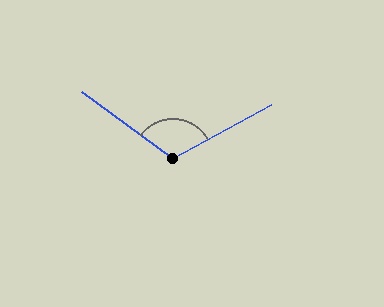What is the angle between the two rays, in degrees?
Approximately 114 degrees.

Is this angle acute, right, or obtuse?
It is obtuse.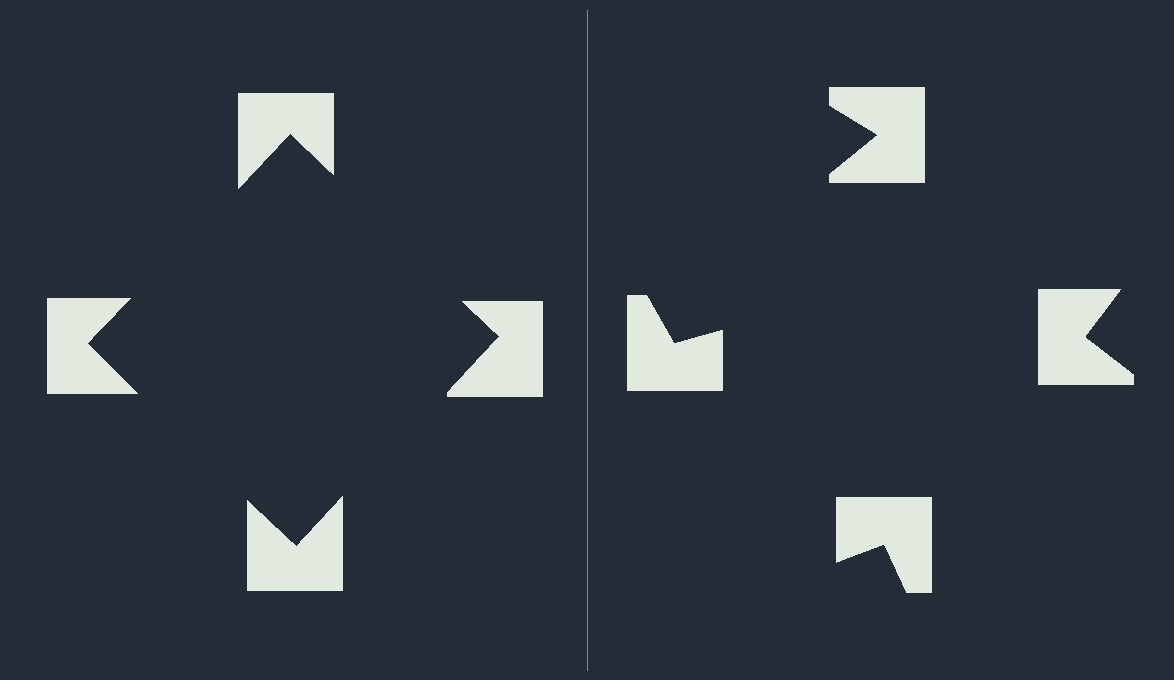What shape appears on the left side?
An illusory square.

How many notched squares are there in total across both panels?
8 — 4 on each side.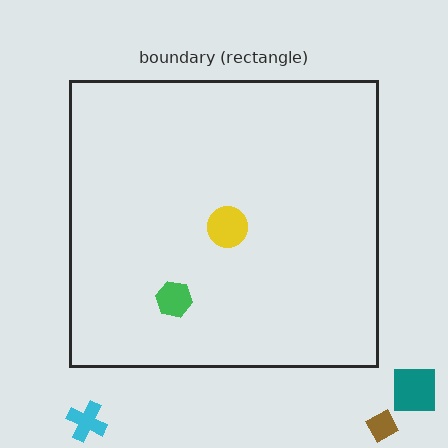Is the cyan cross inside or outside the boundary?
Outside.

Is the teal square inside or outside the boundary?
Outside.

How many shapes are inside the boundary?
2 inside, 3 outside.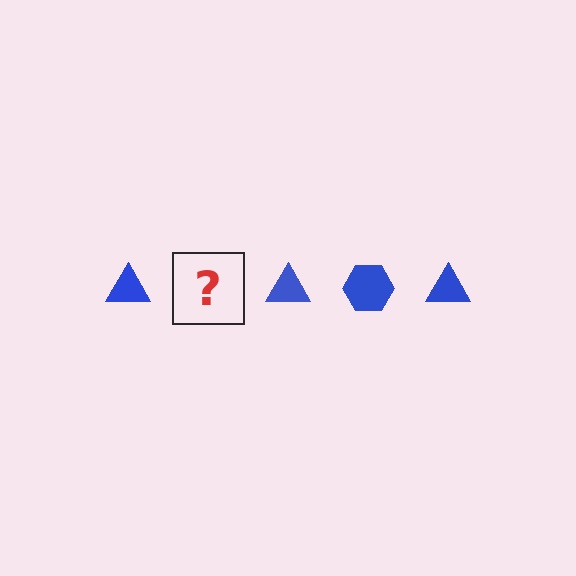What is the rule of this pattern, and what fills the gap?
The rule is that the pattern cycles through triangle, hexagon shapes in blue. The gap should be filled with a blue hexagon.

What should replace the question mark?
The question mark should be replaced with a blue hexagon.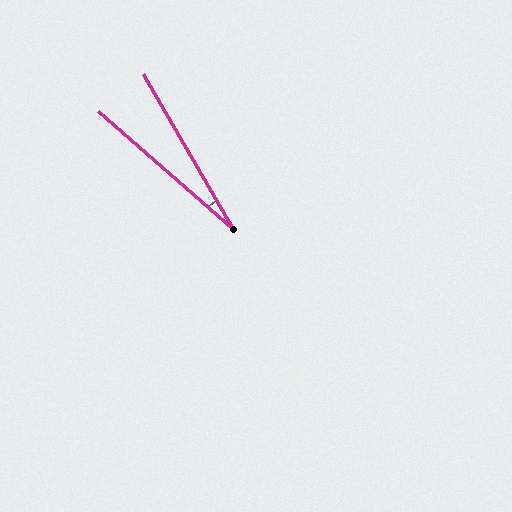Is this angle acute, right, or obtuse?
It is acute.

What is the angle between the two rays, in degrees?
Approximately 19 degrees.